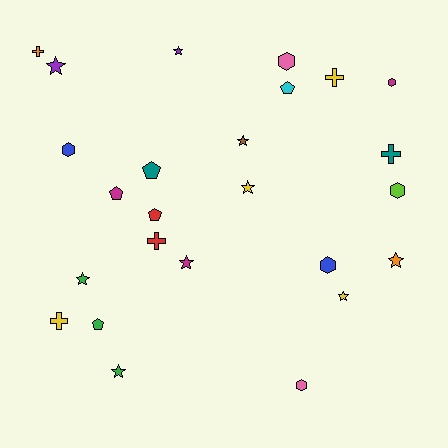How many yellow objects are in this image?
There are 4 yellow objects.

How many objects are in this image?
There are 25 objects.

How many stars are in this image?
There are 9 stars.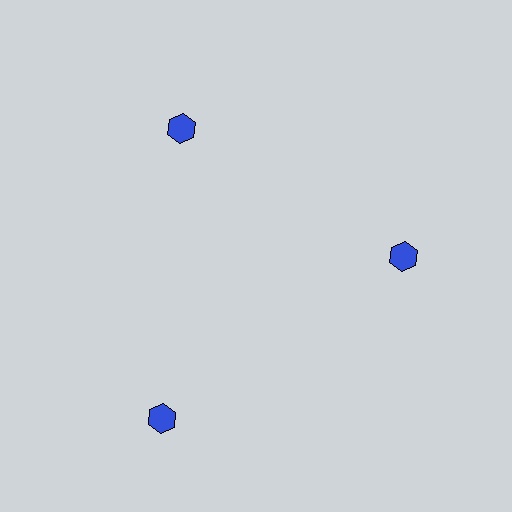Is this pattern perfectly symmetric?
No. The 3 blue hexagons are arranged in a ring, but one element near the 7 o'clock position is pushed outward from the center, breaking the 3-fold rotational symmetry.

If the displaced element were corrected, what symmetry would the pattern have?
It would have 3-fold rotational symmetry — the pattern would map onto itself every 120 degrees.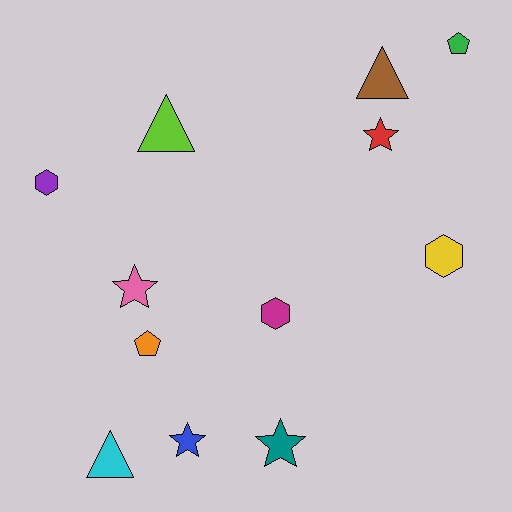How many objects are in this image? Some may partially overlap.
There are 12 objects.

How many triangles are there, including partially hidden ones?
There are 3 triangles.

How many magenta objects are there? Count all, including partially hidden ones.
There is 1 magenta object.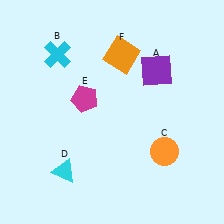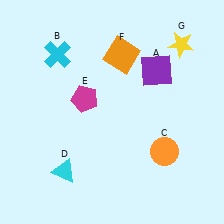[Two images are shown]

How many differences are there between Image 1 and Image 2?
There is 1 difference between the two images.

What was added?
A yellow star (G) was added in Image 2.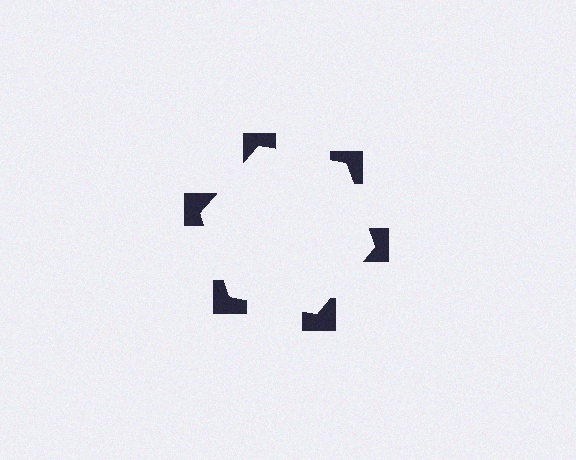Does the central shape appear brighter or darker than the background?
It typically appears slightly brighter than the background, even though no actual brightness change is drawn.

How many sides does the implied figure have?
6 sides.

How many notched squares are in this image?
There are 6 — one at each vertex of the illusory hexagon.